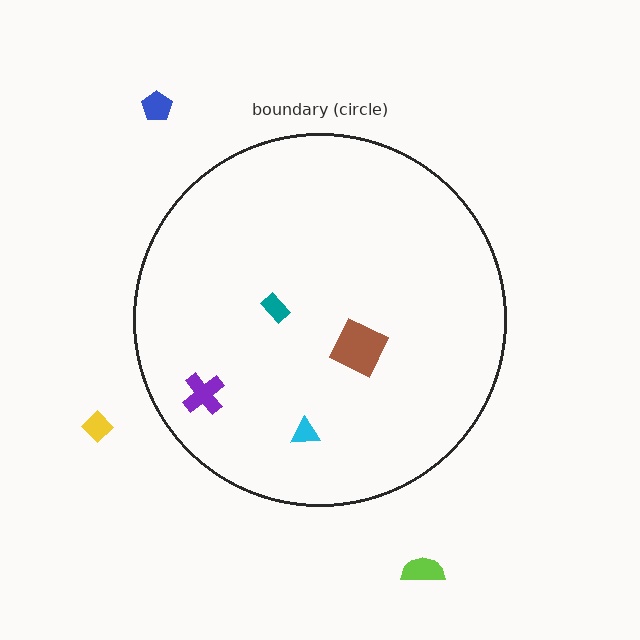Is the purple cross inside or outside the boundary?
Inside.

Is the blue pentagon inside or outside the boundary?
Outside.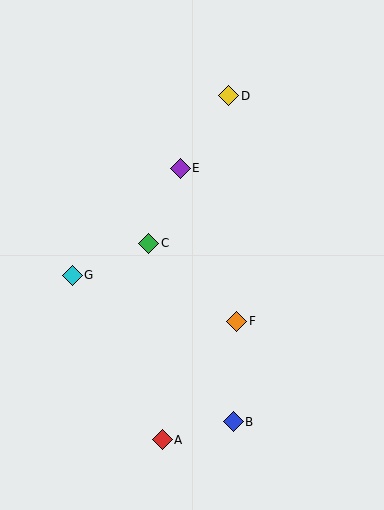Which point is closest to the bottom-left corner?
Point A is closest to the bottom-left corner.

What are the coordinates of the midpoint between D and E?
The midpoint between D and E is at (204, 132).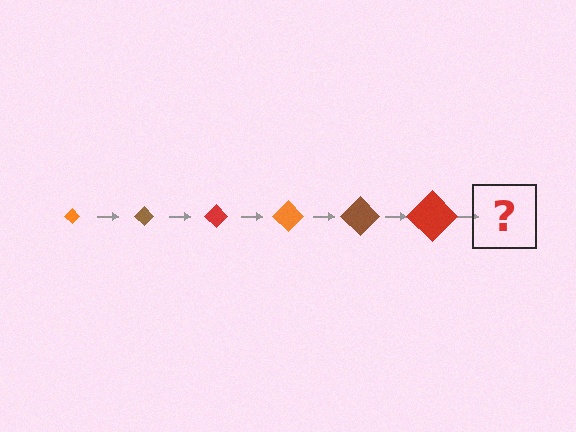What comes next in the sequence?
The next element should be an orange diamond, larger than the previous one.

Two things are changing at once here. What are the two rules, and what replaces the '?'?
The two rules are that the diamond grows larger each step and the color cycles through orange, brown, and red. The '?' should be an orange diamond, larger than the previous one.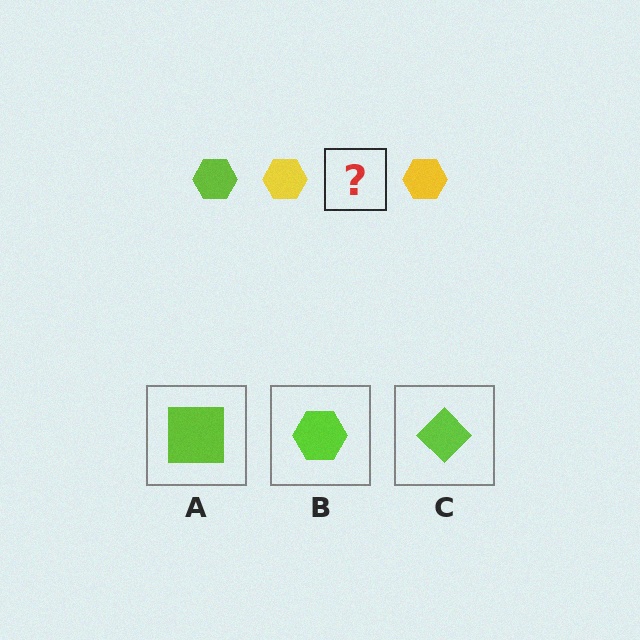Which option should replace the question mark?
Option B.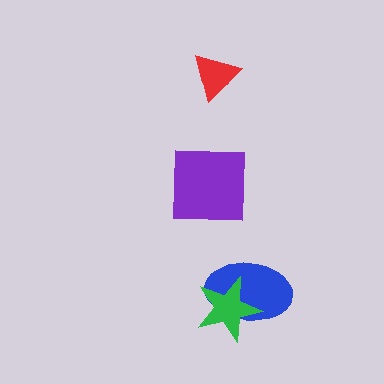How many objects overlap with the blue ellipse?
1 object overlaps with the blue ellipse.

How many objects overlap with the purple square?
0 objects overlap with the purple square.